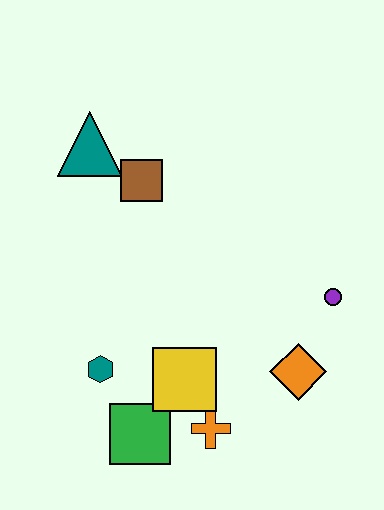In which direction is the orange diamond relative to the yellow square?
The orange diamond is to the right of the yellow square.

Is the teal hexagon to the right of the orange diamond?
No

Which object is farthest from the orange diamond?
The teal triangle is farthest from the orange diamond.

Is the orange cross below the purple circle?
Yes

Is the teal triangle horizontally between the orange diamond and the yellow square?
No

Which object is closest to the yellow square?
The orange cross is closest to the yellow square.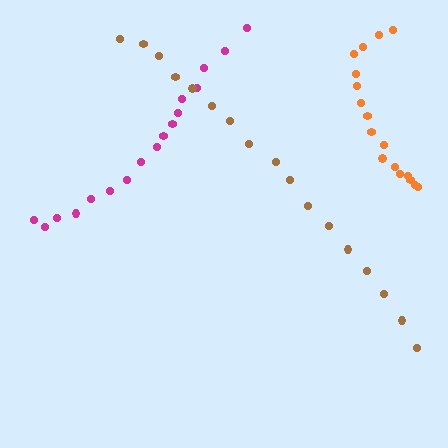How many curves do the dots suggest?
There are 3 distinct paths.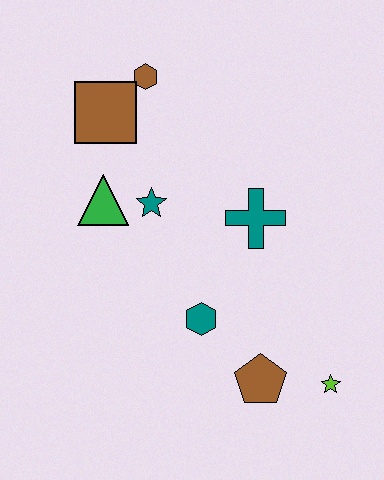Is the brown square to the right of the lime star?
No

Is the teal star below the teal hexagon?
No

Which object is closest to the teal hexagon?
The brown pentagon is closest to the teal hexagon.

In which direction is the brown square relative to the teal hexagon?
The brown square is above the teal hexagon.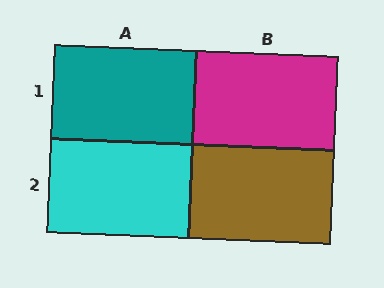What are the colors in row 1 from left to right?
Teal, magenta.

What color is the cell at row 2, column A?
Cyan.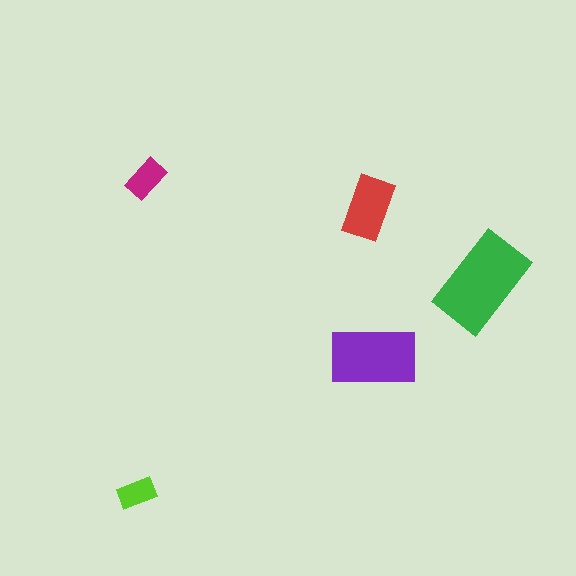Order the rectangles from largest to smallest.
the green one, the purple one, the red one, the magenta one, the lime one.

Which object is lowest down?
The lime rectangle is bottommost.